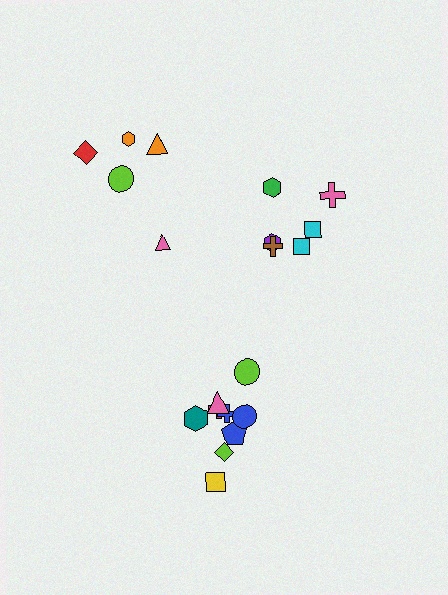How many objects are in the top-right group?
There are 7 objects.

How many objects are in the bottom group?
There are 8 objects.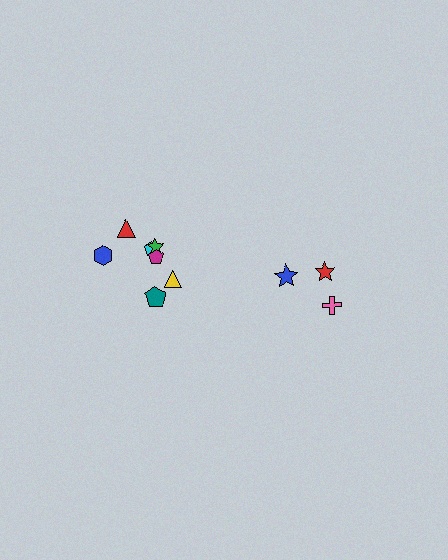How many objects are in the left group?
There are 7 objects.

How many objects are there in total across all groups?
There are 10 objects.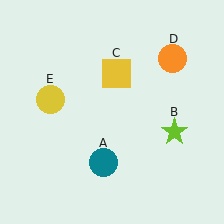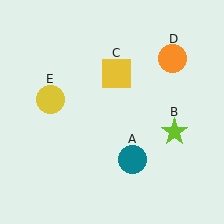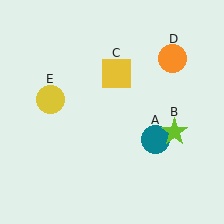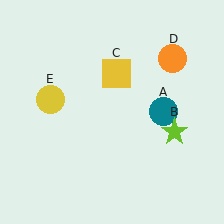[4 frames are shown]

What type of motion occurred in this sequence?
The teal circle (object A) rotated counterclockwise around the center of the scene.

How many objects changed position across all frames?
1 object changed position: teal circle (object A).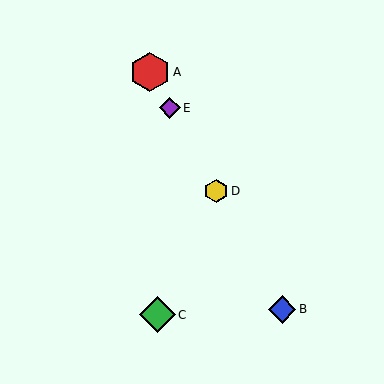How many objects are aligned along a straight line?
4 objects (A, B, D, E) are aligned along a straight line.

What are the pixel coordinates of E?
Object E is at (170, 108).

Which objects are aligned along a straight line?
Objects A, B, D, E are aligned along a straight line.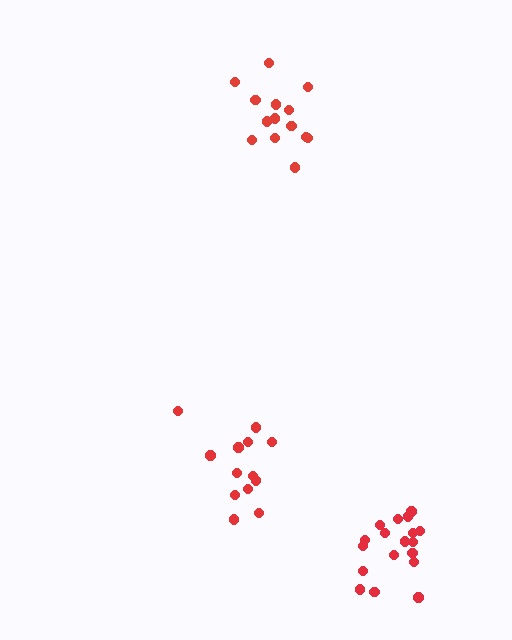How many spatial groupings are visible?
There are 3 spatial groupings.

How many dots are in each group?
Group 1: 14 dots, Group 2: 18 dots, Group 3: 13 dots (45 total).